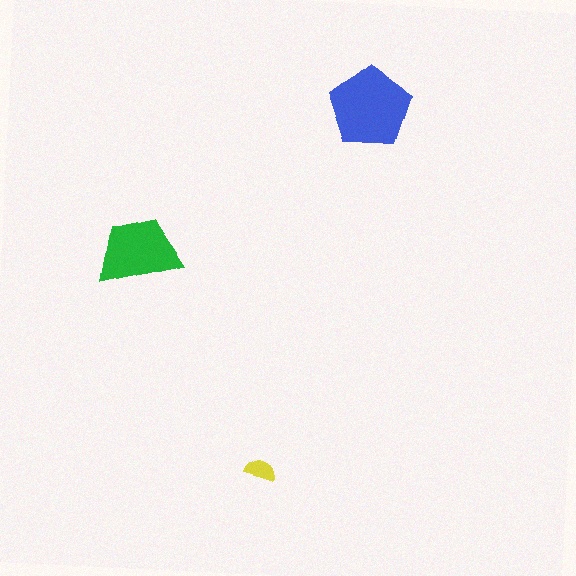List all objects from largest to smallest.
The blue pentagon, the green trapezoid, the yellow semicircle.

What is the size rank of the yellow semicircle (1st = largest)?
3rd.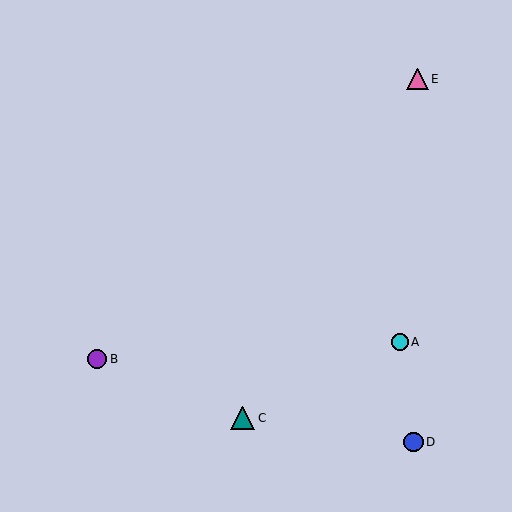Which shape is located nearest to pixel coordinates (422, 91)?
The pink triangle (labeled E) at (417, 79) is nearest to that location.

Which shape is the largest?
The teal triangle (labeled C) is the largest.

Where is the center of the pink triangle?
The center of the pink triangle is at (417, 79).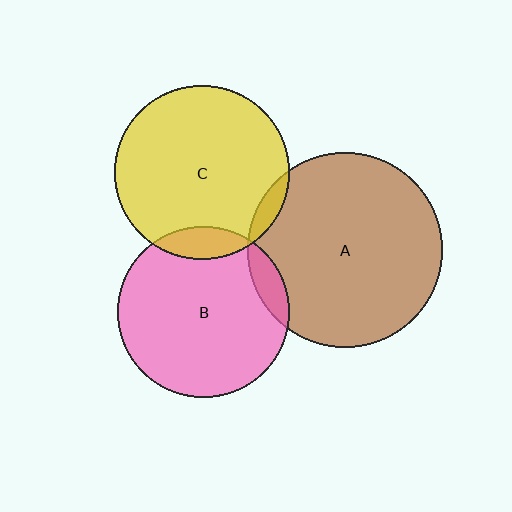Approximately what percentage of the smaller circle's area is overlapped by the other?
Approximately 5%.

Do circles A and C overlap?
Yes.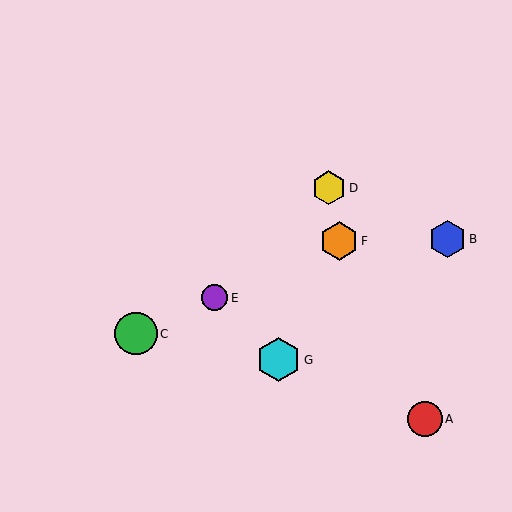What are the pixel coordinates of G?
Object G is at (279, 360).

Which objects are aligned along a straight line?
Objects C, E, F are aligned along a straight line.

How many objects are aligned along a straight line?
3 objects (C, E, F) are aligned along a straight line.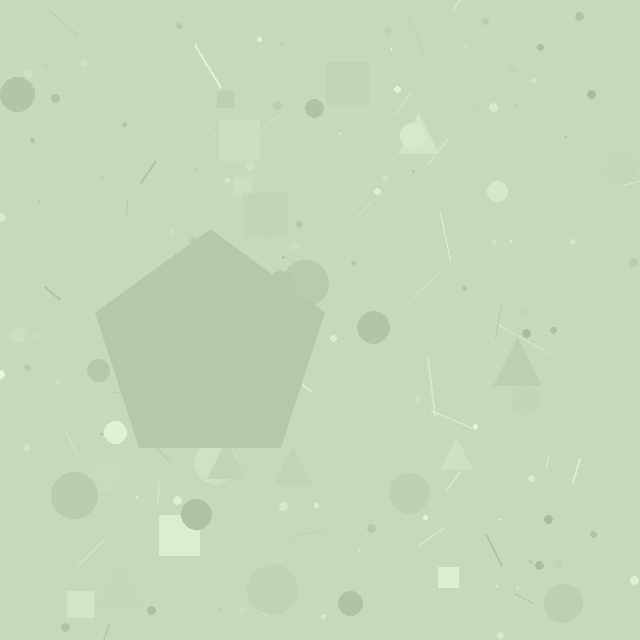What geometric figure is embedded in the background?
A pentagon is embedded in the background.